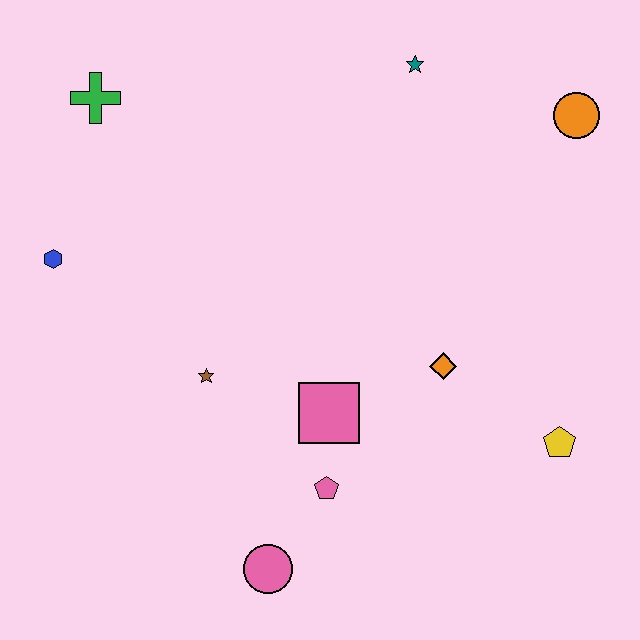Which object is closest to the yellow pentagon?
The orange diamond is closest to the yellow pentagon.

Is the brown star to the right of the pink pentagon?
No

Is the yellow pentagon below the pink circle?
No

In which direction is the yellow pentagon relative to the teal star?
The yellow pentagon is below the teal star.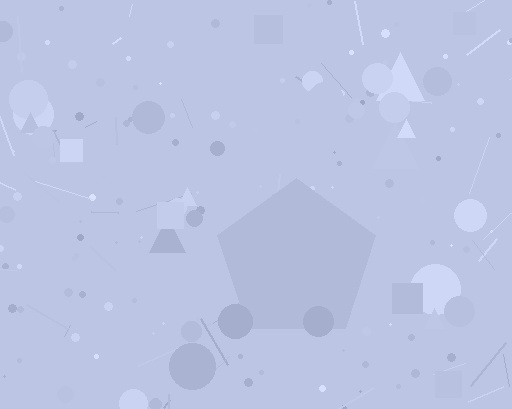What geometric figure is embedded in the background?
A pentagon is embedded in the background.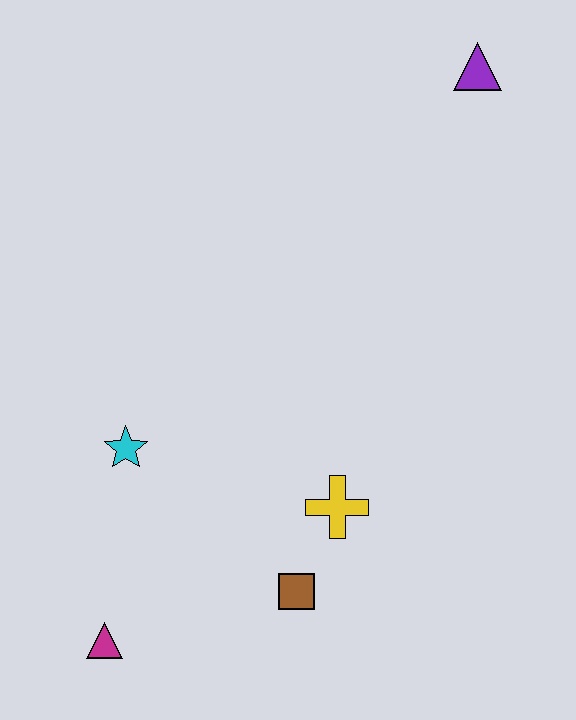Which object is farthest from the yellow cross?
The purple triangle is farthest from the yellow cross.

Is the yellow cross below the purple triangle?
Yes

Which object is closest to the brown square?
The yellow cross is closest to the brown square.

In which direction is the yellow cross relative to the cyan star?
The yellow cross is to the right of the cyan star.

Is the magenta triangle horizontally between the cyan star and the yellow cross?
No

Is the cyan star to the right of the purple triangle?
No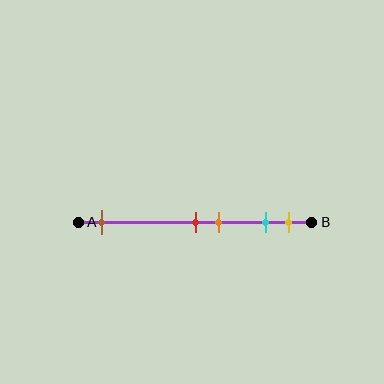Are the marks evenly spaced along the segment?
No, the marks are not evenly spaced.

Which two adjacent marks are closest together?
The red and orange marks are the closest adjacent pair.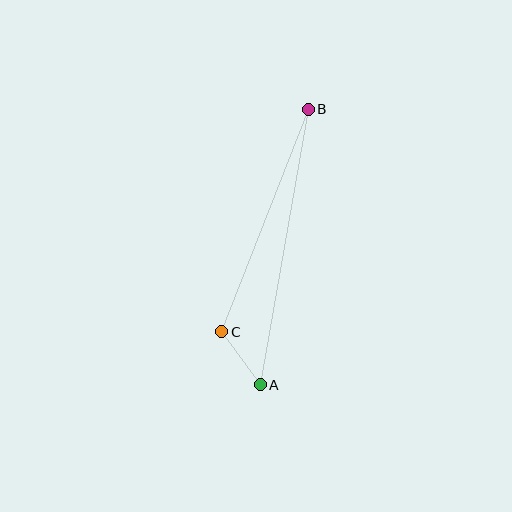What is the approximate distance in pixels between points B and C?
The distance between B and C is approximately 239 pixels.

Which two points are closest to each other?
Points A and C are closest to each other.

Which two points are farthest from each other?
Points A and B are farthest from each other.